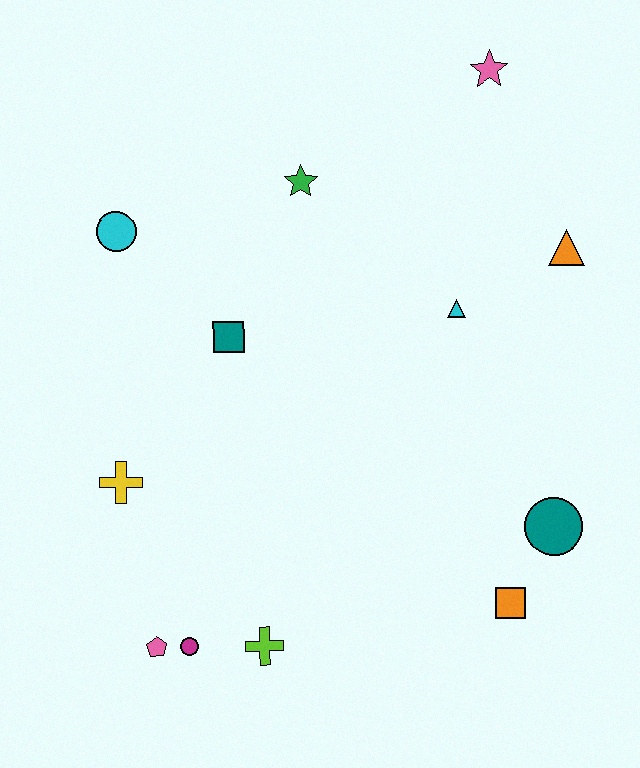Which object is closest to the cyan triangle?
The orange triangle is closest to the cyan triangle.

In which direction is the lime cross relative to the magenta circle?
The lime cross is to the right of the magenta circle.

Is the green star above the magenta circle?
Yes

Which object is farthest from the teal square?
The orange square is farthest from the teal square.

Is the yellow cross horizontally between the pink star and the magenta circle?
No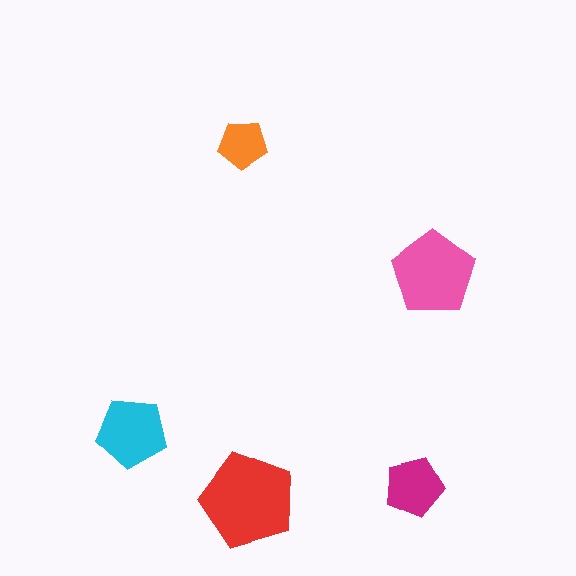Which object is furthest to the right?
The pink pentagon is rightmost.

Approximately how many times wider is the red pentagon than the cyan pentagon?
About 1.5 times wider.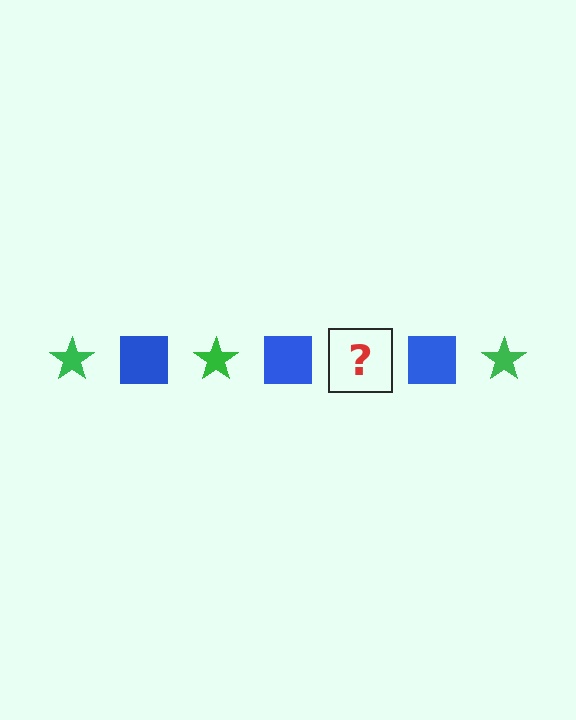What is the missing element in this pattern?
The missing element is a green star.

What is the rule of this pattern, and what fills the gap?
The rule is that the pattern alternates between green star and blue square. The gap should be filled with a green star.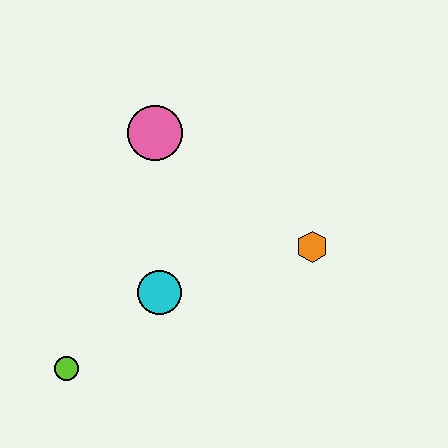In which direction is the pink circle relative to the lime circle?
The pink circle is above the lime circle.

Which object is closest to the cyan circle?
The lime circle is closest to the cyan circle.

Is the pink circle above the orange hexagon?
Yes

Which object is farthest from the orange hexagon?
The lime circle is farthest from the orange hexagon.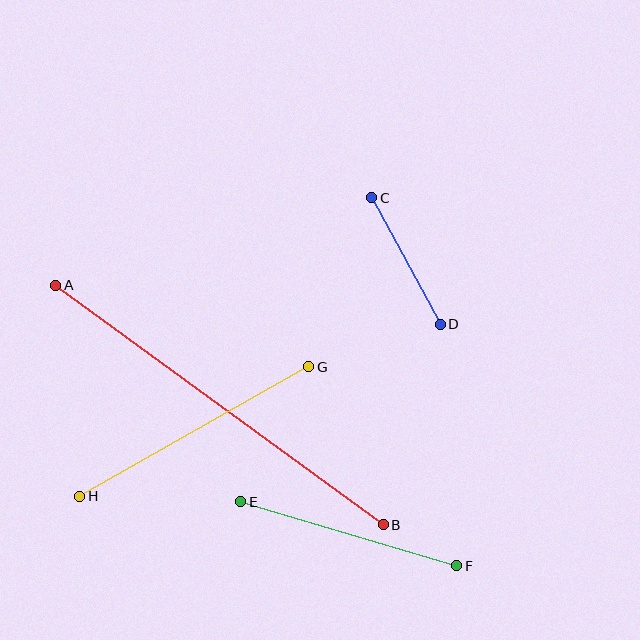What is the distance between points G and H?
The distance is approximately 263 pixels.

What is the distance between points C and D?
The distance is approximately 144 pixels.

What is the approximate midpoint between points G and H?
The midpoint is at approximately (194, 431) pixels.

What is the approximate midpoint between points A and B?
The midpoint is at approximately (220, 405) pixels.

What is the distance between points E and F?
The distance is approximately 225 pixels.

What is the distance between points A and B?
The distance is approximately 406 pixels.